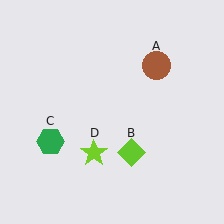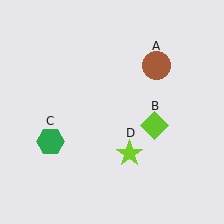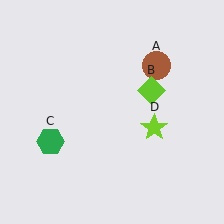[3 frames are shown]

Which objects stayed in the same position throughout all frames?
Brown circle (object A) and green hexagon (object C) remained stationary.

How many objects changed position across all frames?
2 objects changed position: lime diamond (object B), lime star (object D).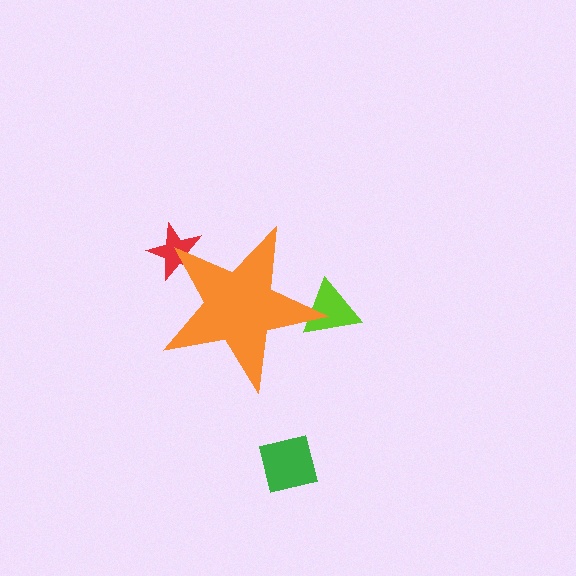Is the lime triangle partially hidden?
Yes, the lime triangle is partially hidden behind the orange star.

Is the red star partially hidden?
Yes, the red star is partially hidden behind the orange star.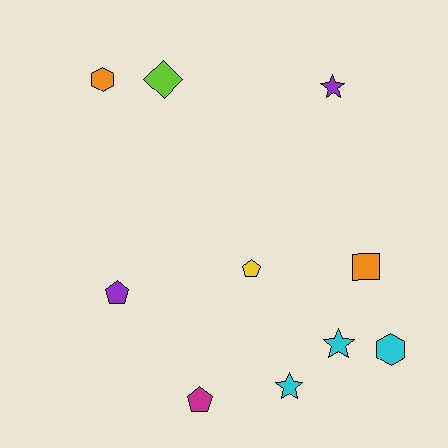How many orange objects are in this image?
There are 2 orange objects.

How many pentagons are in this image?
There are 3 pentagons.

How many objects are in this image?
There are 10 objects.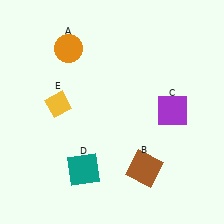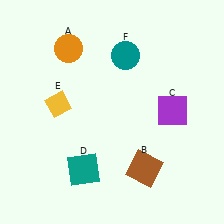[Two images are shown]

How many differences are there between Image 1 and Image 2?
There is 1 difference between the two images.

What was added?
A teal circle (F) was added in Image 2.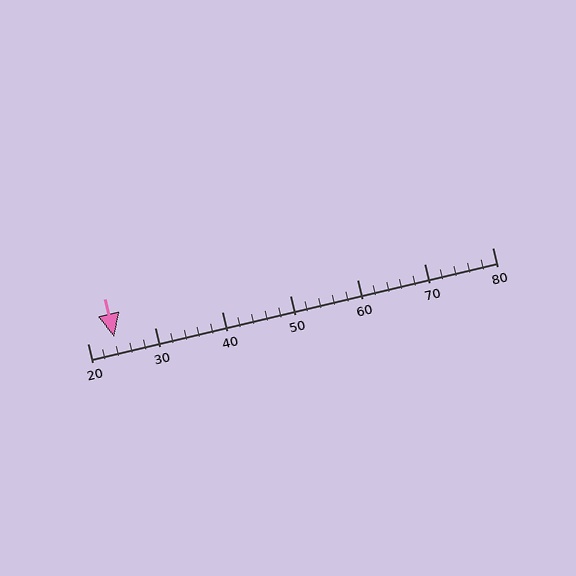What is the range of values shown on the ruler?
The ruler shows values from 20 to 80.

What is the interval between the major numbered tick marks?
The major tick marks are spaced 10 units apart.